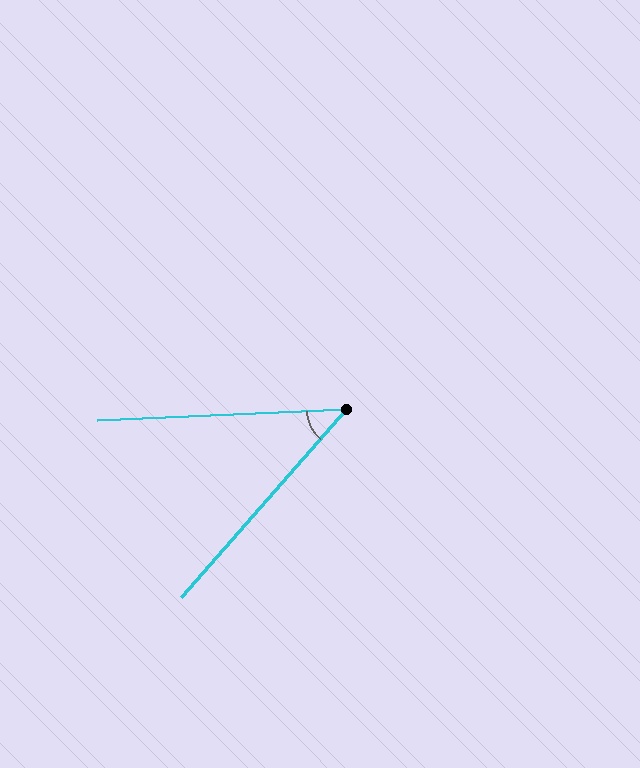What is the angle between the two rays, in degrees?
Approximately 46 degrees.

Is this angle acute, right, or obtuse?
It is acute.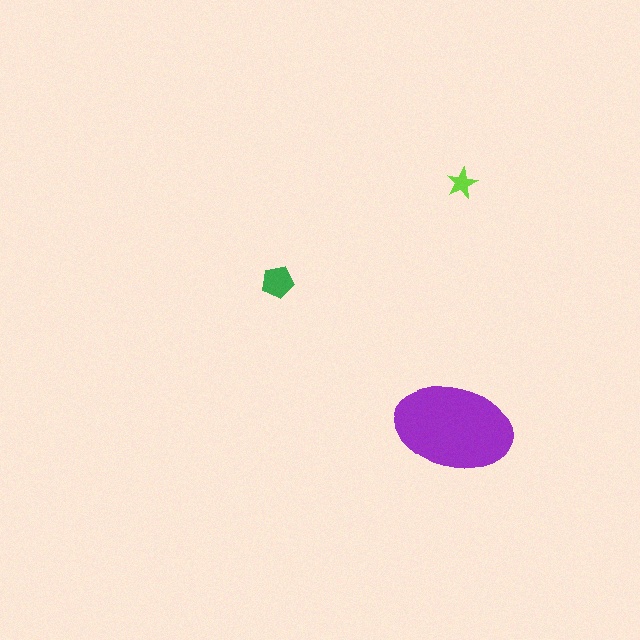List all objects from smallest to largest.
The lime star, the green pentagon, the purple ellipse.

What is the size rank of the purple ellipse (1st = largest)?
1st.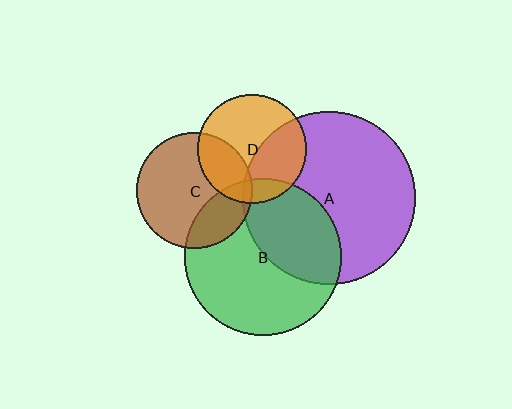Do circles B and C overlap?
Yes.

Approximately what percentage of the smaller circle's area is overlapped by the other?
Approximately 25%.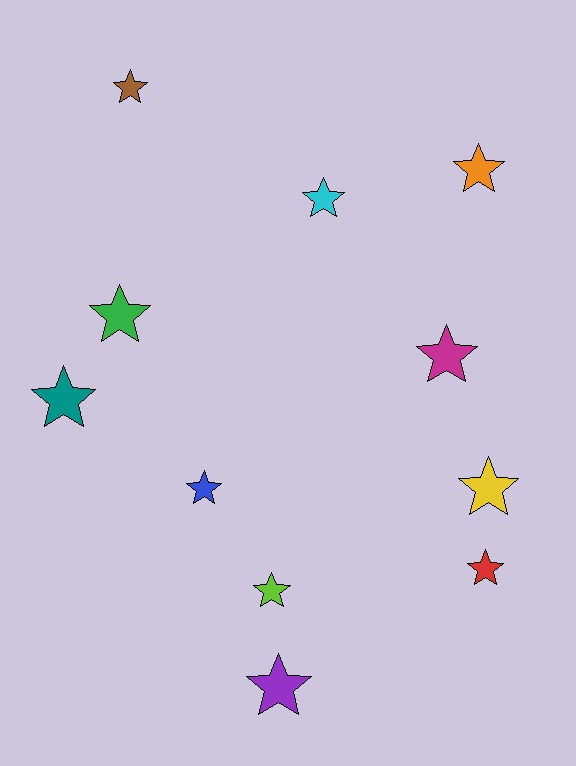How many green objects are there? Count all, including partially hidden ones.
There is 1 green object.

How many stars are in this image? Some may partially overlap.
There are 11 stars.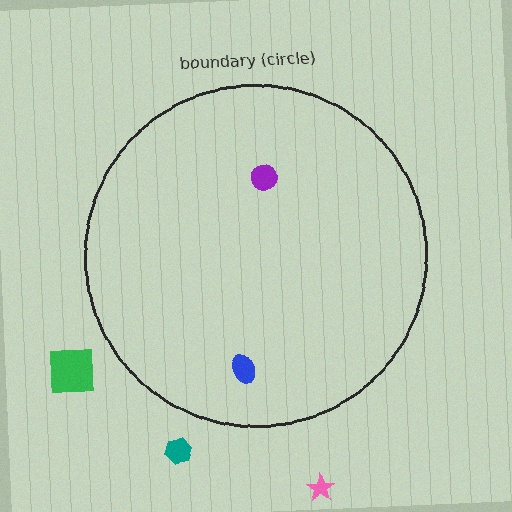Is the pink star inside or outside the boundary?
Outside.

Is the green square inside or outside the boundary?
Outside.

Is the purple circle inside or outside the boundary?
Inside.